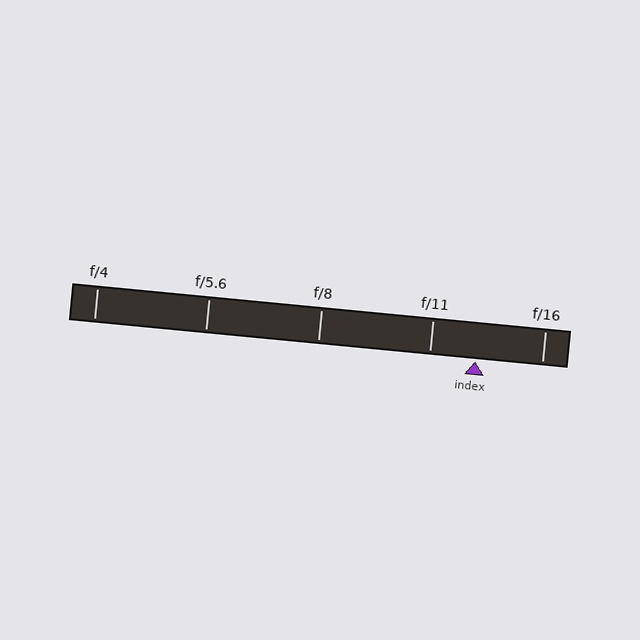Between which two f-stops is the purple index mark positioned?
The index mark is between f/11 and f/16.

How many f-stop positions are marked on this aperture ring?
There are 5 f-stop positions marked.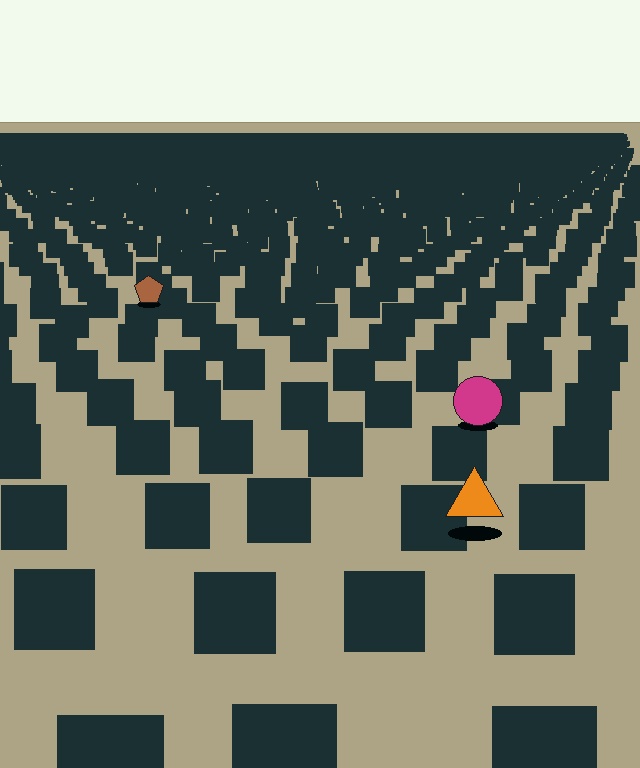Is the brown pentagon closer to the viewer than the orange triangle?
No. The orange triangle is closer — you can tell from the texture gradient: the ground texture is coarser near it.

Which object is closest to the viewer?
The orange triangle is closest. The texture marks near it are larger and more spread out.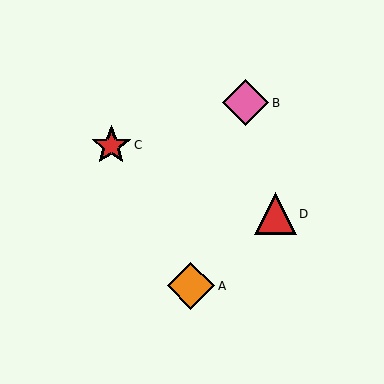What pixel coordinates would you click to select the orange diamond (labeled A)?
Click at (191, 286) to select the orange diamond A.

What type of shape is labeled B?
Shape B is a pink diamond.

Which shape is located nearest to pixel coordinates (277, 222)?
The red triangle (labeled D) at (275, 214) is nearest to that location.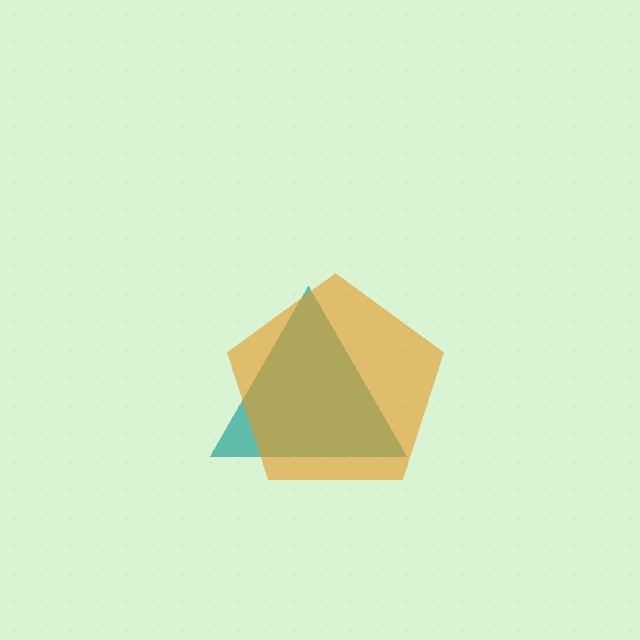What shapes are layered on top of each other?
The layered shapes are: a teal triangle, an orange pentagon.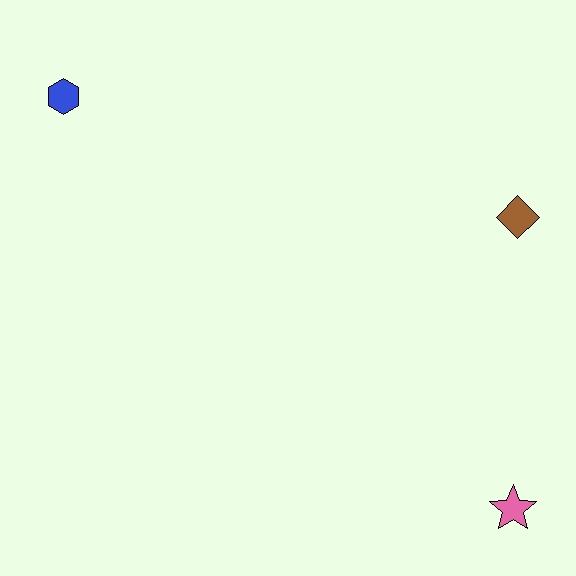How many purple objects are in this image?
There are no purple objects.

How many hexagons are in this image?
There is 1 hexagon.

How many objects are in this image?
There are 3 objects.